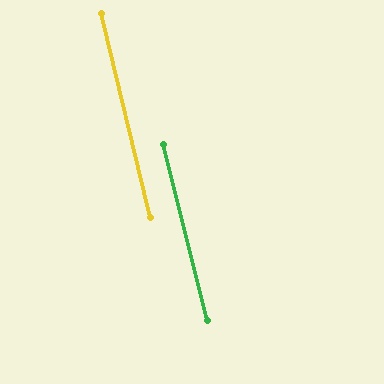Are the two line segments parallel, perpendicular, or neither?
Parallel — their directions differ by only 0.5°.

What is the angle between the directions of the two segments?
Approximately 0 degrees.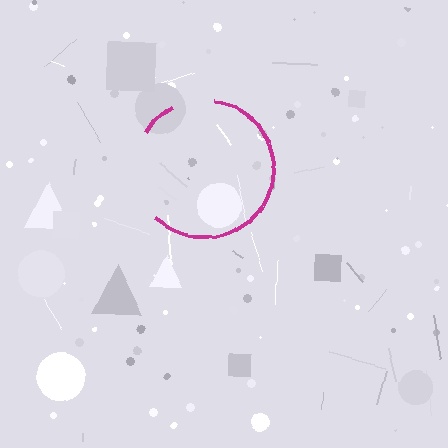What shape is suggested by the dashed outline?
The dashed outline suggests a circle.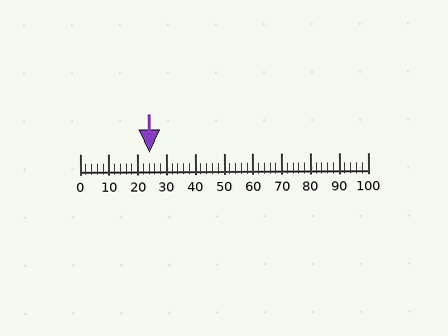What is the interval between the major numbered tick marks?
The major tick marks are spaced 10 units apart.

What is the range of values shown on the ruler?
The ruler shows values from 0 to 100.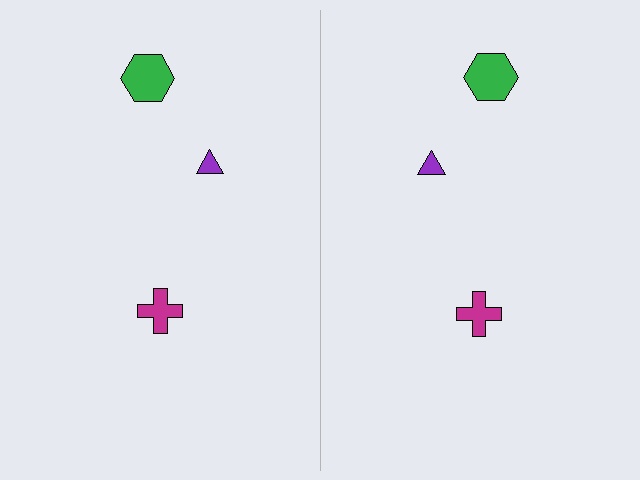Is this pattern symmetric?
Yes, this pattern has bilateral (reflection) symmetry.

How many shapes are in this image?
There are 6 shapes in this image.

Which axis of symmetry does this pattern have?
The pattern has a vertical axis of symmetry running through the center of the image.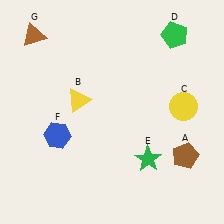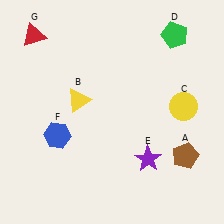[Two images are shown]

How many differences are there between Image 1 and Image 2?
There are 2 differences between the two images.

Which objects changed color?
E changed from green to purple. G changed from brown to red.